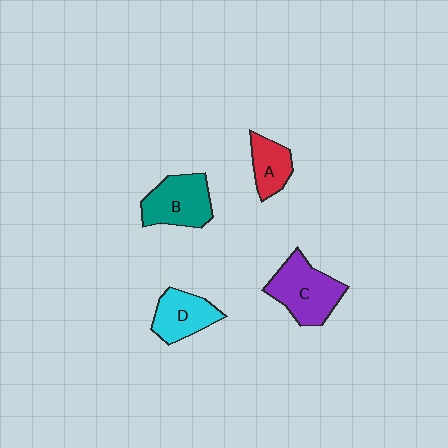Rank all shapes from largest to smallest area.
From largest to smallest: C (purple), B (teal), D (cyan), A (red).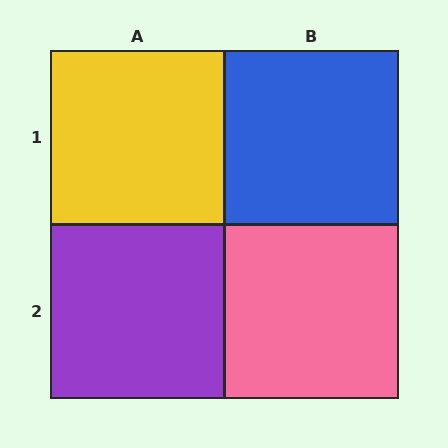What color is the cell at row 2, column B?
Pink.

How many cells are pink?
1 cell is pink.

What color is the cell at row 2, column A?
Purple.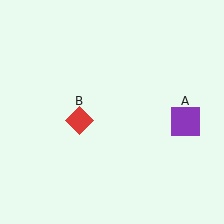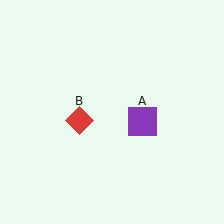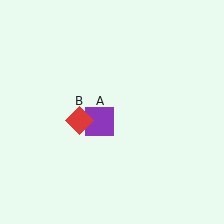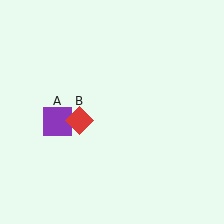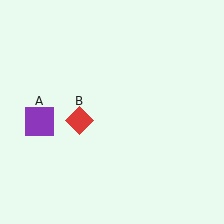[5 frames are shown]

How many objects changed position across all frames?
1 object changed position: purple square (object A).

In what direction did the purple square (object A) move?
The purple square (object A) moved left.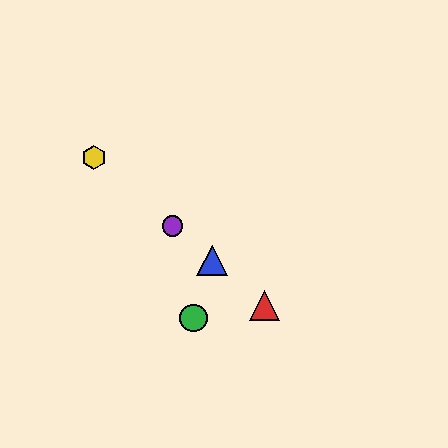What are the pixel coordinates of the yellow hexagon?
The yellow hexagon is at (94, 157).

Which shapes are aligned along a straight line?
The red triangle, the blue triangle, the yellow hexagon, the purple circle are aligned along a straight line.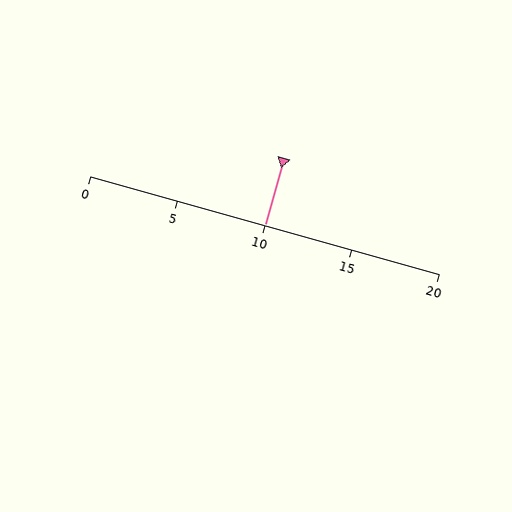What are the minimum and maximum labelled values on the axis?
The axis runs from 0 to 20.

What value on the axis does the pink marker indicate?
The marker indicates approximately 10.